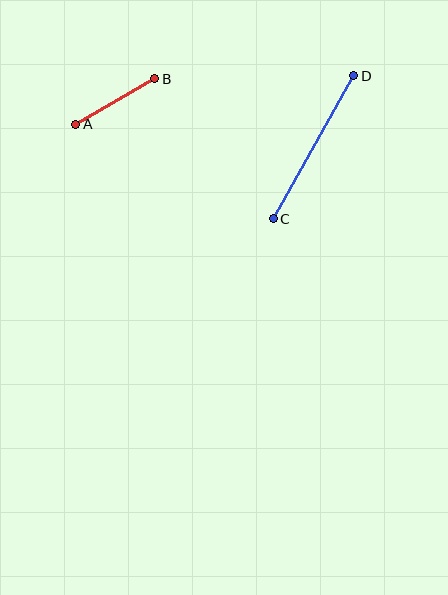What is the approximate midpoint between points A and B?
The midpoint is at approximately (115, 102) pixels.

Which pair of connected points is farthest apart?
Points C and D are farthest apart.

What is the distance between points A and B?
The distance is approximately 91 pixels.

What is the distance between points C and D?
The distance is approximately 164 pixels.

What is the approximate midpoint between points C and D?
The midpoint is at approximately (313, 147) pixels.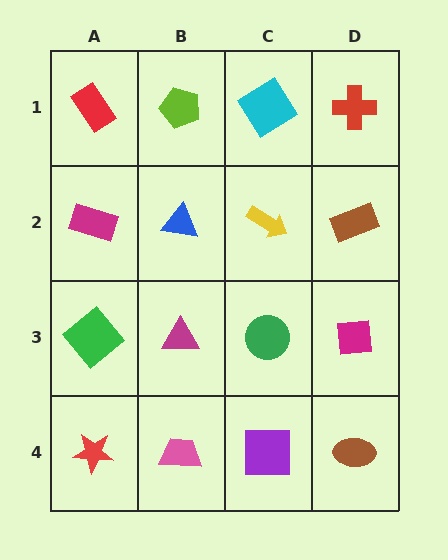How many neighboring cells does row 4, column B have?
3.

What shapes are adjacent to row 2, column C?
A cyan diamond (row 1, column C), a green circle (row 3, column C), a blue triangle (row 2, column B), a brown rectangle (row 2, column D).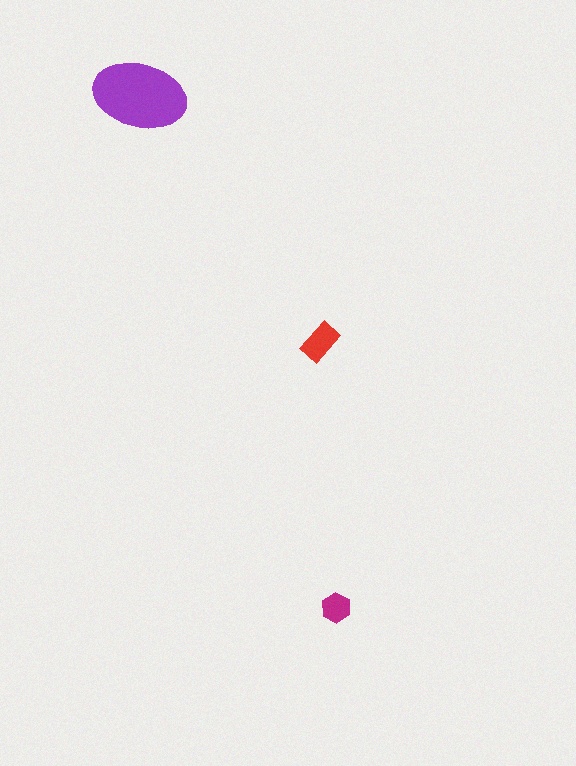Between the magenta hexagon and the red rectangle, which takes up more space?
The red rectangle.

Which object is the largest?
The purple ellipse.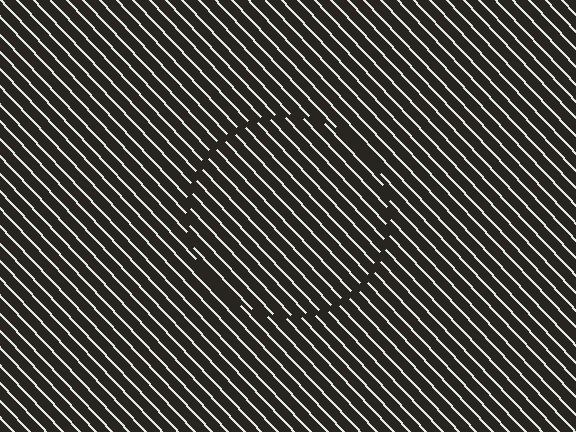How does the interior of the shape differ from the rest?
The interior of the shape contains the same grating, shifted by half a period — the contour is defined by the phase discontinuity where line-ends from the inner and outer gratings abut.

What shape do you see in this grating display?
An illusory circle. The interior of the shape contains the same grating, shifted by half a period — the contour is defined by the phase discontinuity where line-ends from the inner and outer gratings abut.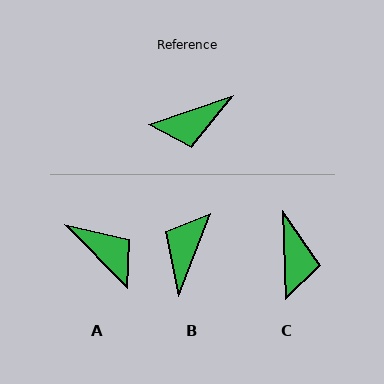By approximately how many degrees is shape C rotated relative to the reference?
Approximately 73 degrees counter-clockwise.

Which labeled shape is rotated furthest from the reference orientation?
B, about 130 degrees away.